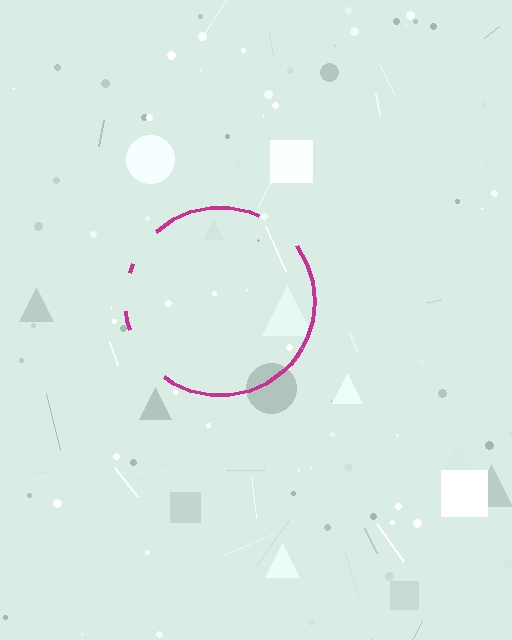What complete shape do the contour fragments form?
The contour fragments form a circle.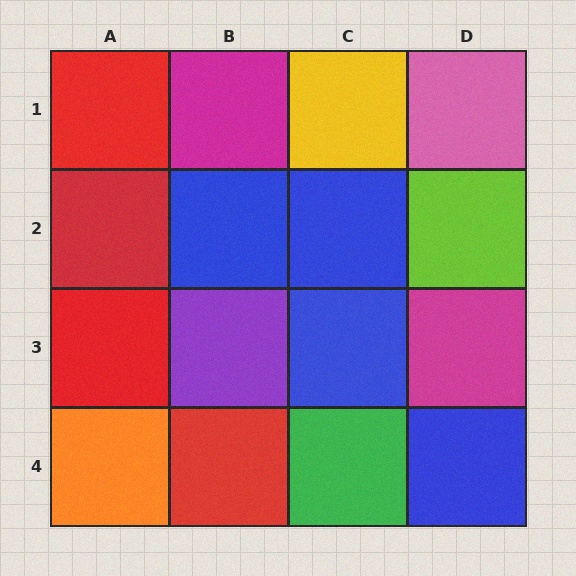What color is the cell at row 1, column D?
Pink.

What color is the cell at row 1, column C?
Yellow.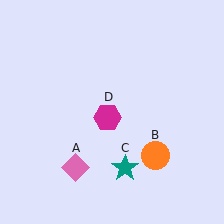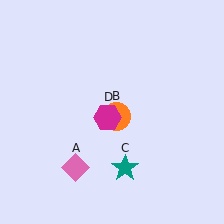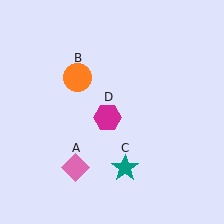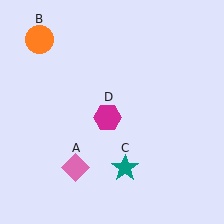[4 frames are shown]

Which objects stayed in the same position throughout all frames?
Pink diamond (object A) and teal star (object C) and magenta hexagon (object D) remained stationary.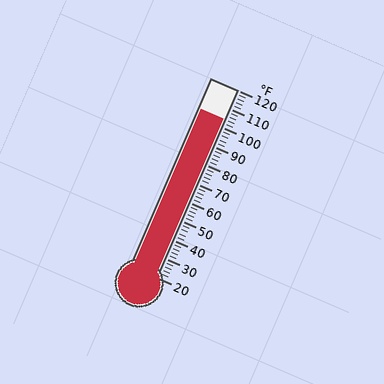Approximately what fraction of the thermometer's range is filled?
The thermometer is filled to approximately 85% of its range.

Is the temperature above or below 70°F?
The temperature is above 70°F.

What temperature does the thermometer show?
The thermometer shows approximately 104°F.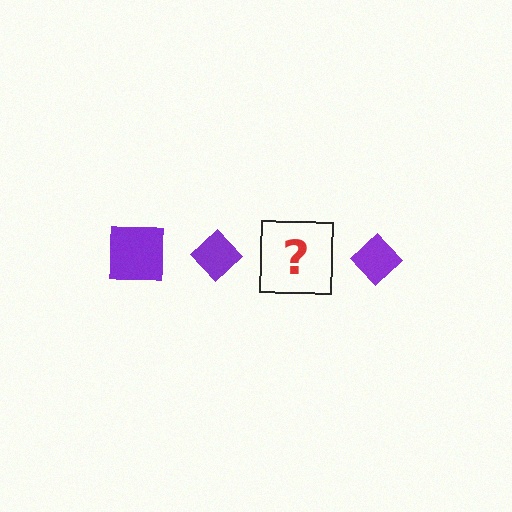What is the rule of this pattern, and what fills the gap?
The rule is that the pattern cycles through square, diamond shapes in purple. The gap should be filled with a purple square.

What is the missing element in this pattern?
The missing element is a purple square.